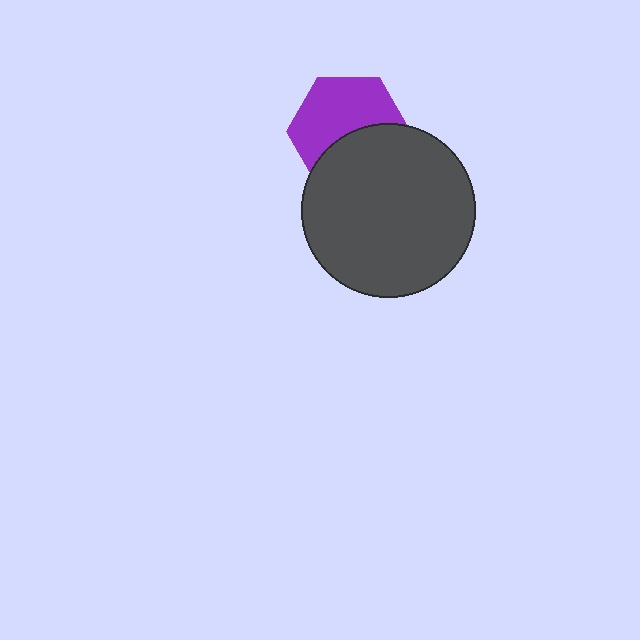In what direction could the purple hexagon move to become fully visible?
The purple hexagon could move up. That would shift it out from behind the dark gray circle entirely.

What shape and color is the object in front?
The object in front is a dark gray circle.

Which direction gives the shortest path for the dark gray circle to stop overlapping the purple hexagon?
Moving down gives the shortest separation.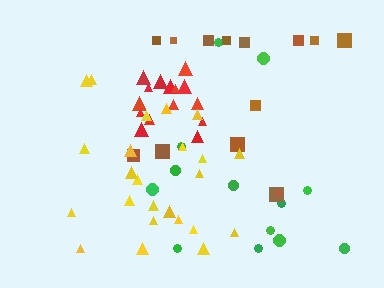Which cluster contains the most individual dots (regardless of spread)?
Yellow (24).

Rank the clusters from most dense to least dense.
red, yellow, brown, green.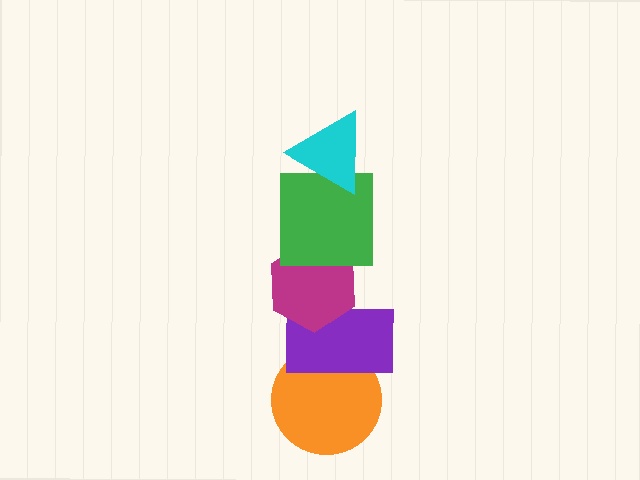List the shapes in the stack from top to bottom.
From top to bottom: the cyan triangle, the green square, the magenta hexagon, the purple rectangle, the orange circle.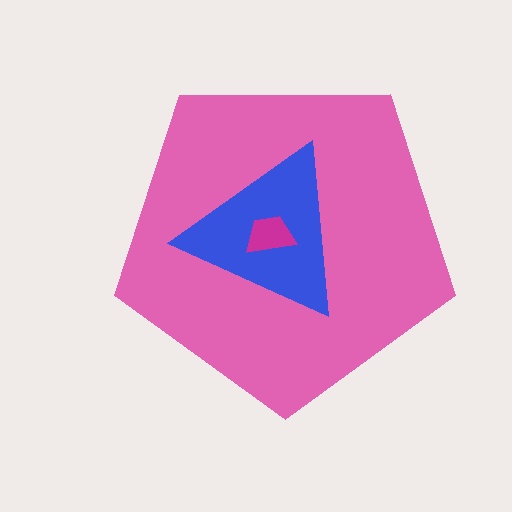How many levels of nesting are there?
3.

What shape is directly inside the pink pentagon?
The blue triangle.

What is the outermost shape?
The pink pentagon.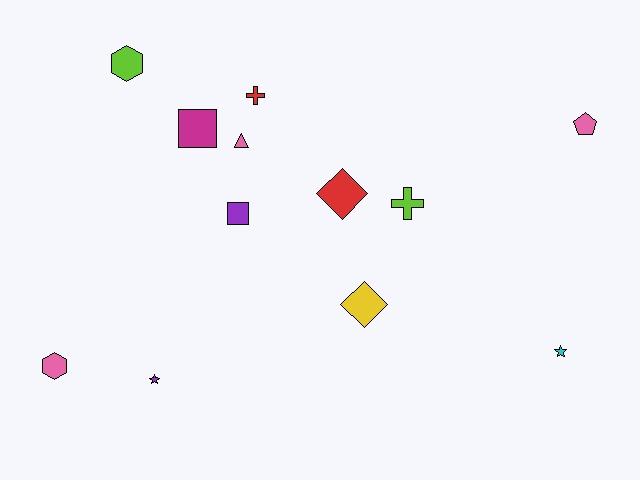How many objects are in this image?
There are 12 objects.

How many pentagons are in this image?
There is 1 pentagon.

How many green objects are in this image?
There are no green objects.